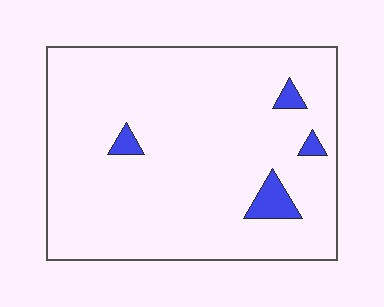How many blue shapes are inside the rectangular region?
4.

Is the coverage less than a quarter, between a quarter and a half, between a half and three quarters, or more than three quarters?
Less than a quarter.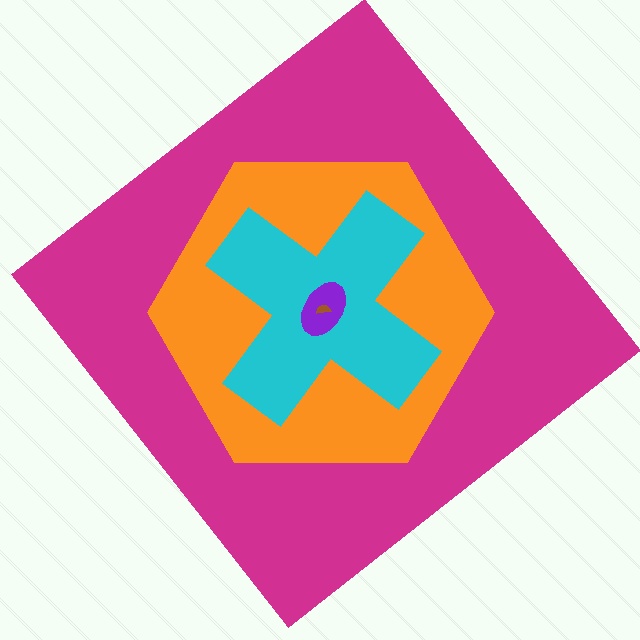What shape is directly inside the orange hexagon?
The cyan cross.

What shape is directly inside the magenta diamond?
The orange hexagon.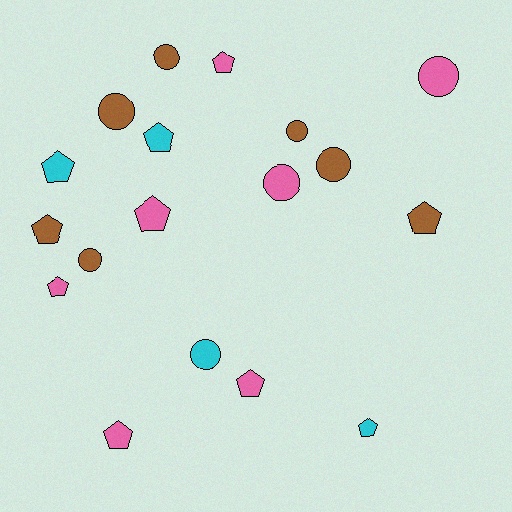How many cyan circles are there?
There is 1 cyan circle.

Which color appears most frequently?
Pink, with 7 objects.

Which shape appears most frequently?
Pentagon, with 10 objects.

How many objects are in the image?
There are 18 objects.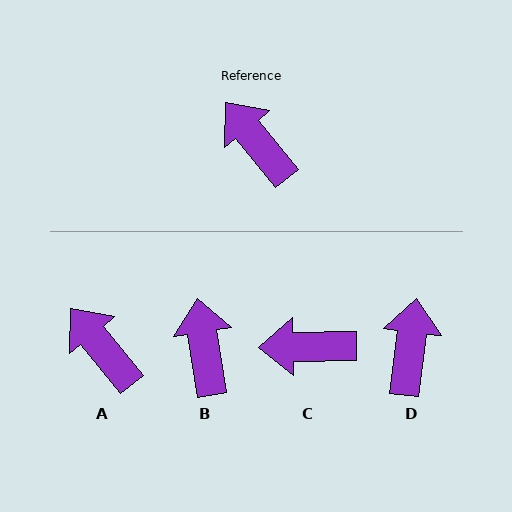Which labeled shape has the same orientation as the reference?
A.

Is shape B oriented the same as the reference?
No, it is off by about 30 degrees.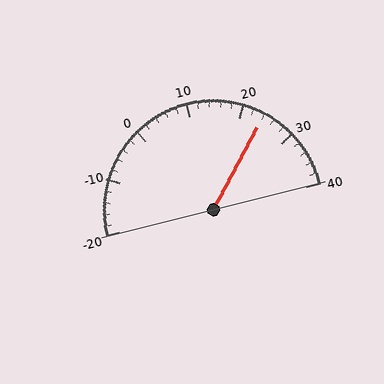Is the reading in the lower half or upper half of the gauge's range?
The reading is in the upper half of the range (-20 to 40).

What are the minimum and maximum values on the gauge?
The gauge ranges from -20 to 40.